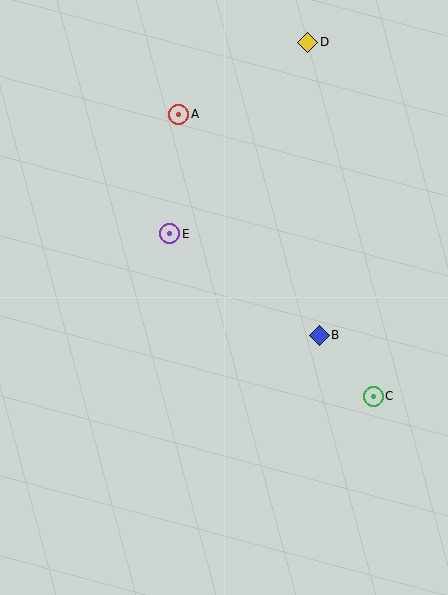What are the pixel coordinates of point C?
Point C is at (373, 396).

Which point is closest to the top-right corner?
Point D is closest to the top-right corner.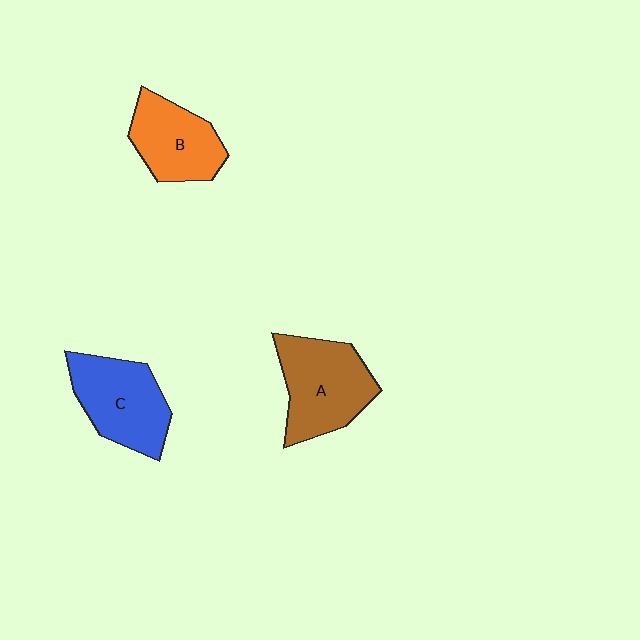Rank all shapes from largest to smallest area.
From largest to smallest: A (brown), C (blue), B (orange).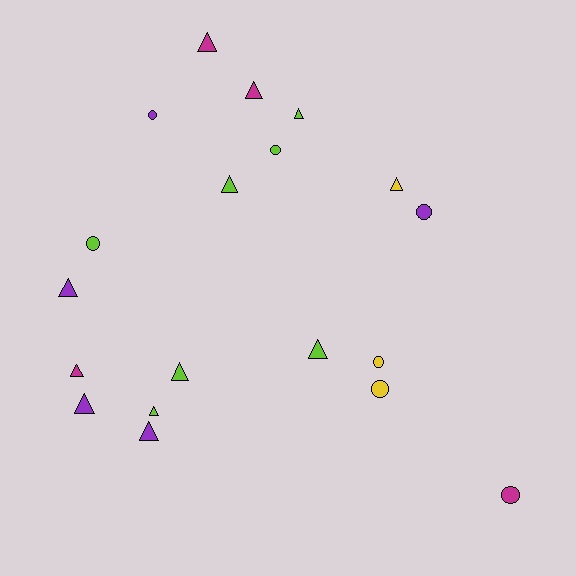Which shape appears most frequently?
Triangle, with 12 objects.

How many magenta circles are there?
There is 1 magenta circle.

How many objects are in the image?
There are 19 objects.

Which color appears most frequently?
Lime, with 7 objects.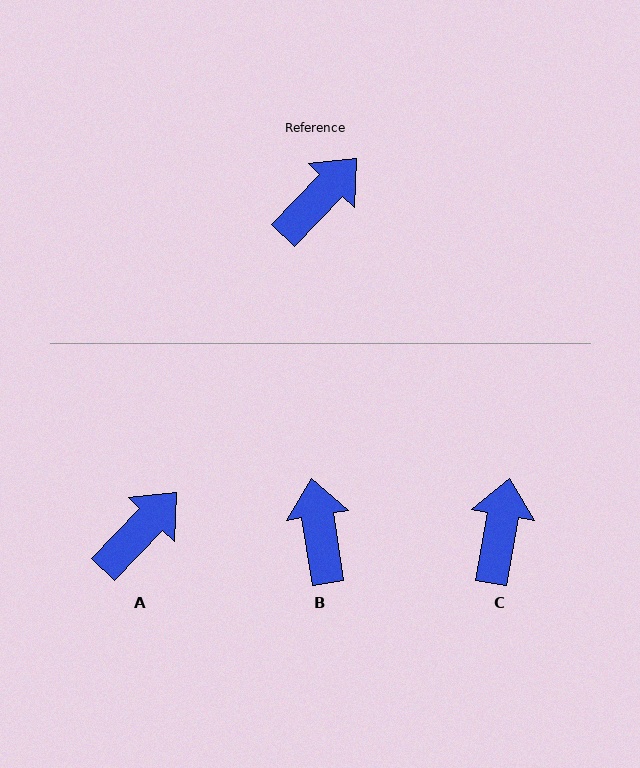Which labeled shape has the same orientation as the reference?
A.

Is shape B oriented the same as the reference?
No, it is off by about 53 degrees.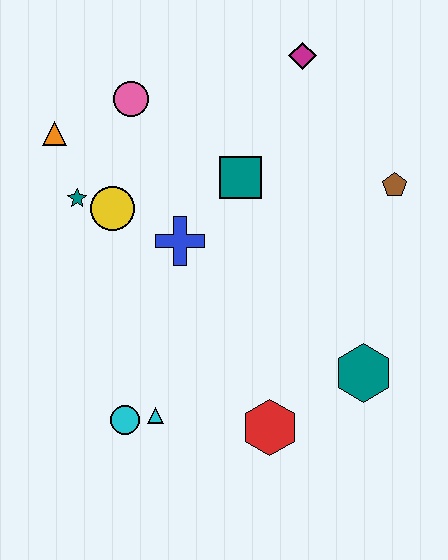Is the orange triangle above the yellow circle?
Yes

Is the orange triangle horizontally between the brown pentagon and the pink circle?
No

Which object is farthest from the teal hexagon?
The orange triangle is farthest from the teal hexagon.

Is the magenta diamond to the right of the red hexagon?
Yes